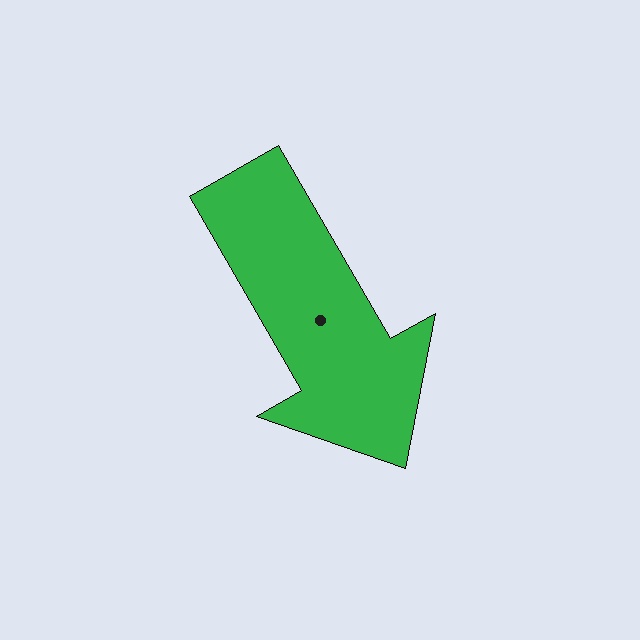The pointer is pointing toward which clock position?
Roughly 5 o'clock.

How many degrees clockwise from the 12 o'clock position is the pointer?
Approximately 150 degrees.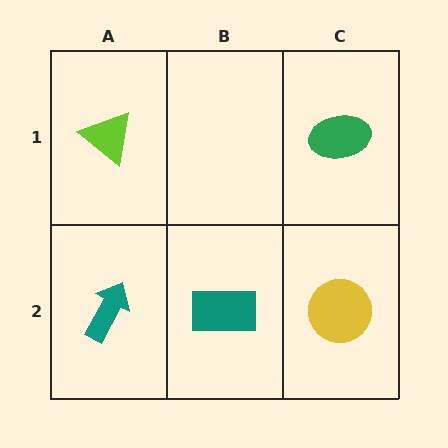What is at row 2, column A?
A teal arrow.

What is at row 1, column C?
A green ellipse.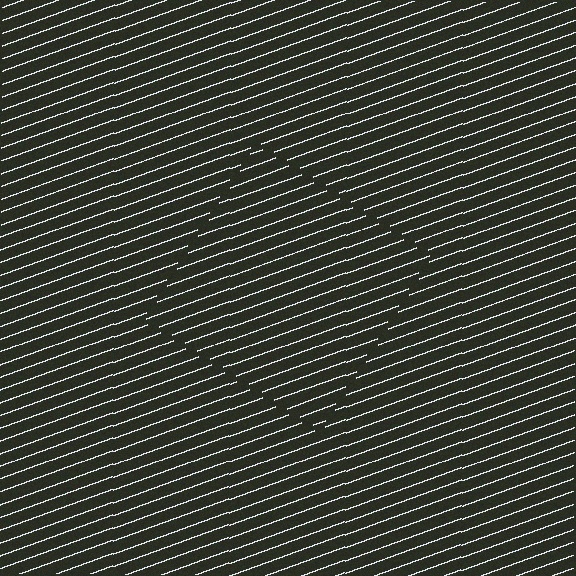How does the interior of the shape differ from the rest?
The interior of the shape contains the same grating, shifted by half a period — the contour is defined by the phase discontinuity where line-ends from the inner and outer gratings abut.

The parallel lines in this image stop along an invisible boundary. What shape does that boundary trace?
An illusory square. The interior of the shape contains the same grating, shifted by half a period — the contour is defined by the phase discontinuity where line-ends from the inner and outer gratings abut.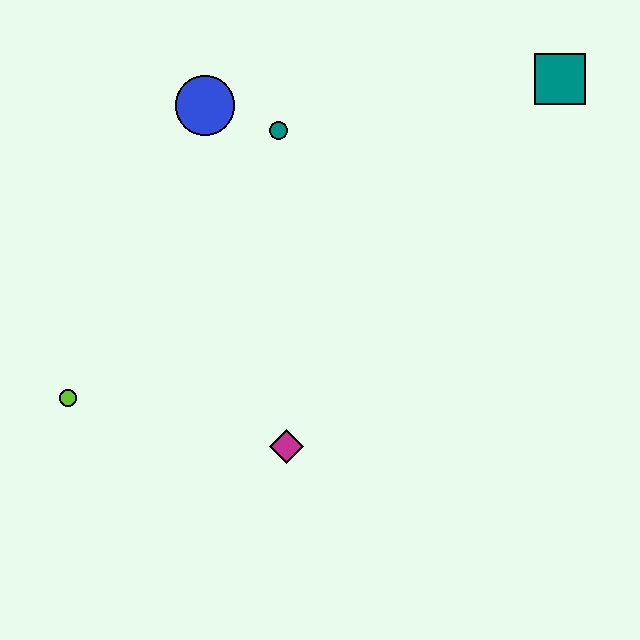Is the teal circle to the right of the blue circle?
Yes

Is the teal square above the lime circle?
Yes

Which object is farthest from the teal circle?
The lime circle is farthest from the teal circle.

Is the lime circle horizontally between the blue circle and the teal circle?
No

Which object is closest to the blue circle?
The teal circle is closest to the blue circle.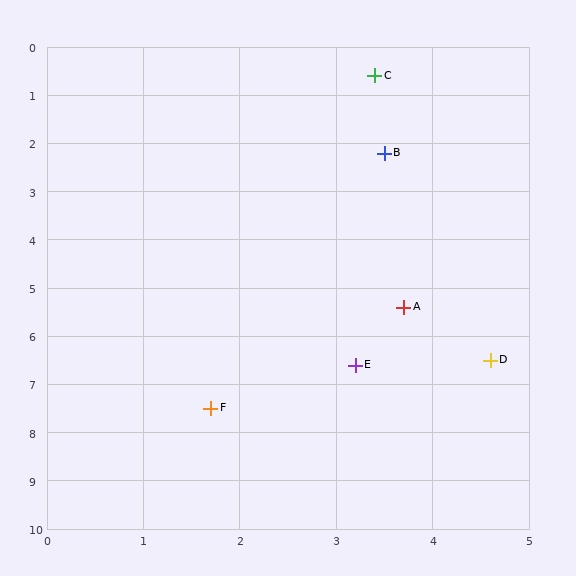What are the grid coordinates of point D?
Point D is at approximately (4.6, 6.5).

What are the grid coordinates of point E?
Point E is at approximately (3.2, 6.6).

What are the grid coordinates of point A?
Point A is at approximately (3.7, 5.4).